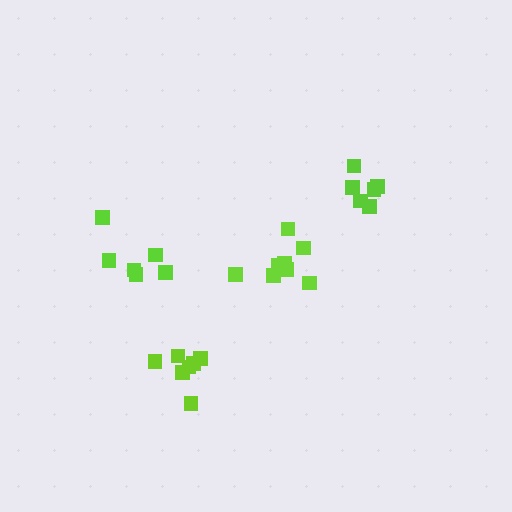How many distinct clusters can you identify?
There are 4 distinct clusters.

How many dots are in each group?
Group 1: 8 dots, Group 2: 7 dots, Group 3: 6 dots, Group 4: 6 dots (27 total).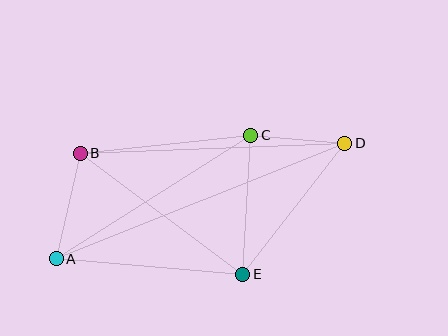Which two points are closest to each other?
Points C and D are closest to each other.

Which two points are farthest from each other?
Points A and D are farthest from each other.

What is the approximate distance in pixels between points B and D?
The distance between B and D is approximately 265 pixels.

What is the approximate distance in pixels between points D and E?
The distance between D and E is approximately 166 pixels.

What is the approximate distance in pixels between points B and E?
The distance between B and E is approximately 203 pixels.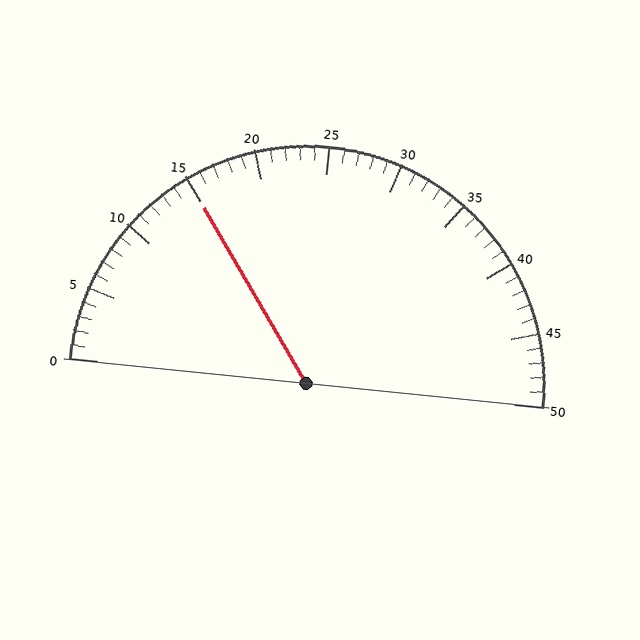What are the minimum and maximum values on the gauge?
The gauge ranges from 0 to 50.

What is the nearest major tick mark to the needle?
The nearest major tick mark is 15.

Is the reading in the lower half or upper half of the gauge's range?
The reading is in the lower half of the range (0 to 50).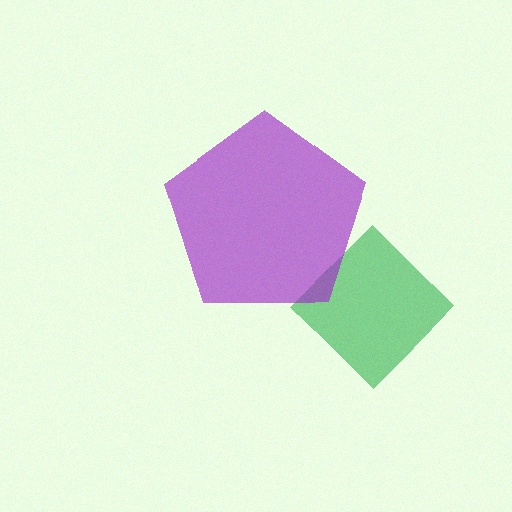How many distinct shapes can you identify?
There are 2 distinct shapes: a green diamond, a purple pentagon.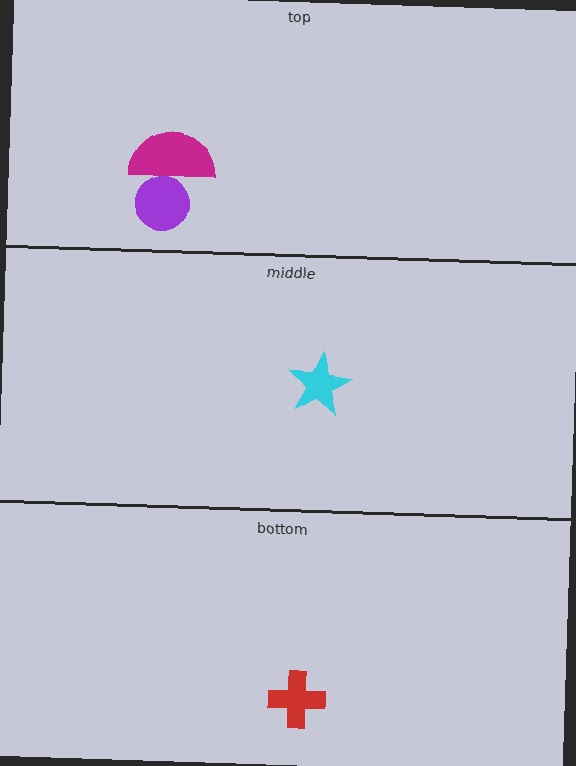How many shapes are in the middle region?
1.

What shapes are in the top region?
The magenta semicircle, the purple circle.